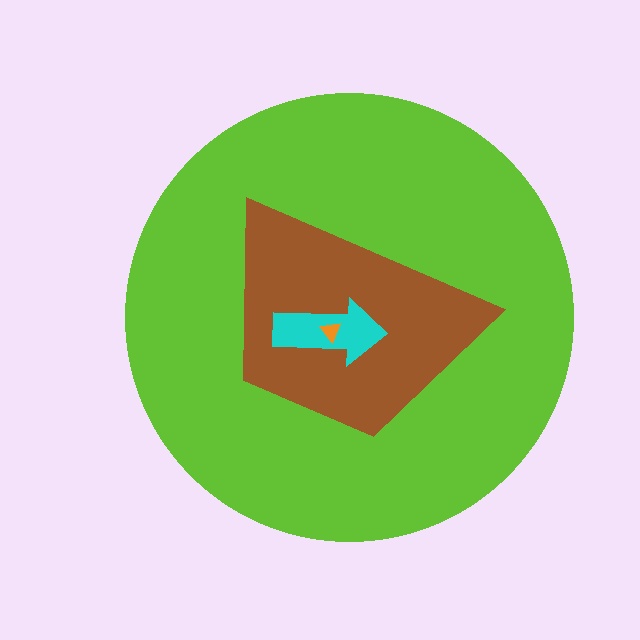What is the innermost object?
The orange triangle.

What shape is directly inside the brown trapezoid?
The cyan arrow.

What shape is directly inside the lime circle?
The brown trapezoid.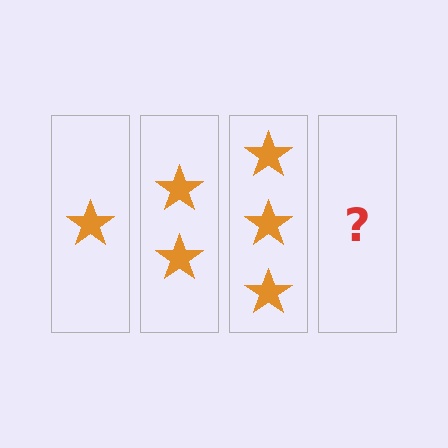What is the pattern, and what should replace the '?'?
The pattern is that each step adds one more star. The '?' should be 4 stars.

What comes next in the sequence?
The next element should be 4 stars.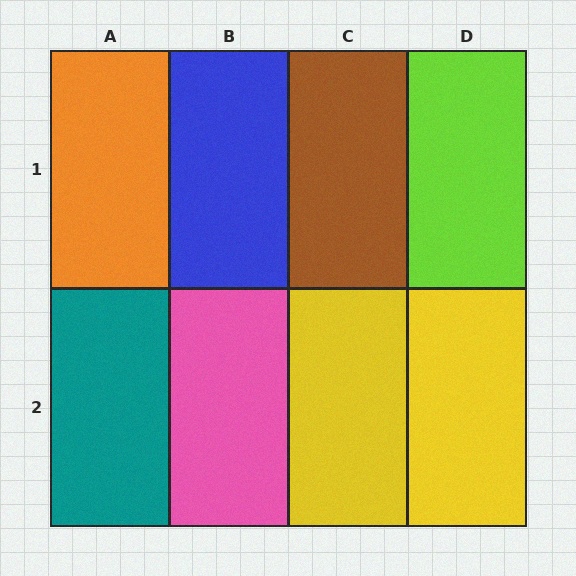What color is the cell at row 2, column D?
Yellow.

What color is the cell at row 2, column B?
Pink.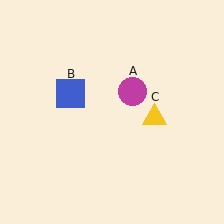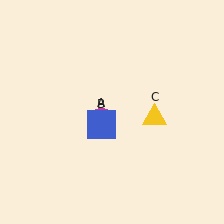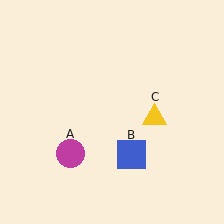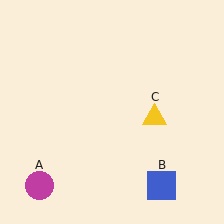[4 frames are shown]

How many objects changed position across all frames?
2 objects changed position: magenta circle (object A), blue square (object B).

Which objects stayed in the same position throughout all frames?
Yellow triangle (object C) remained stationary.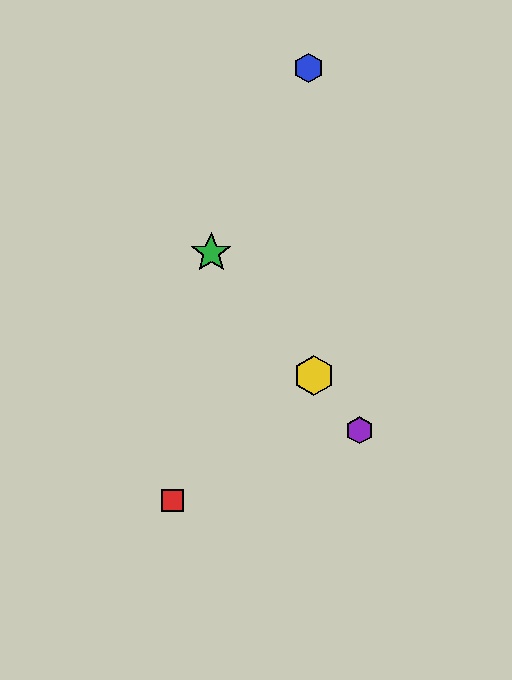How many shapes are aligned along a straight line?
3 shapes (the green star, the yellow hexagon, the purple hexagon) are aligned along a straight line.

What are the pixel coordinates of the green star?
The green star is at (211, 253).